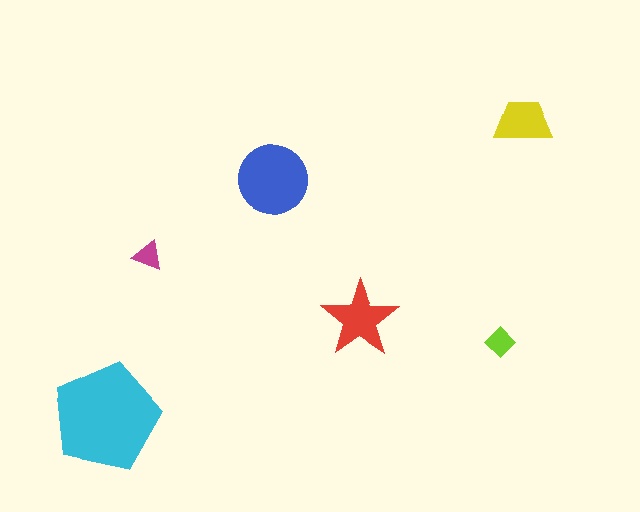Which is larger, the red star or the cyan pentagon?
The cyan pentagon.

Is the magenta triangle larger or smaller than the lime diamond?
Smaller.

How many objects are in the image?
There are 6 objects in the image.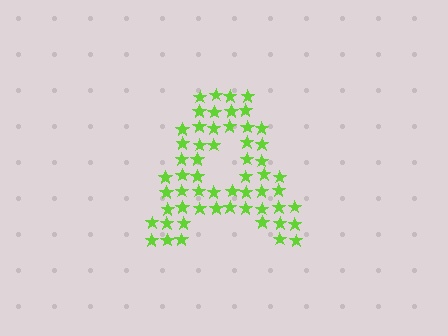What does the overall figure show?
The overall figure shows the letter A.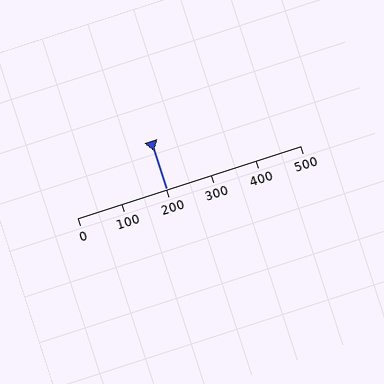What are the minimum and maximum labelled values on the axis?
The axis runs from 0 to 500.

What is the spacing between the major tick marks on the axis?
The major ticks are spaced 100 apart.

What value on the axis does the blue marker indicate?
The marker indicates approximately 200.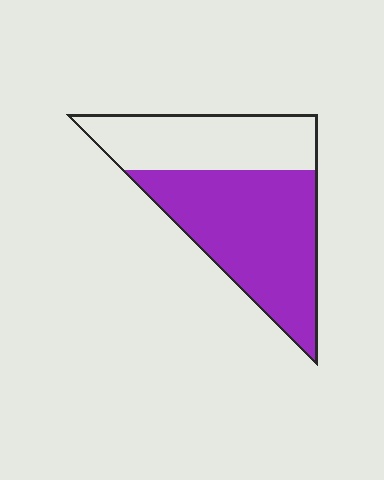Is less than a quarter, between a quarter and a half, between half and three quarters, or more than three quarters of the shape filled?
Between half and three quarters.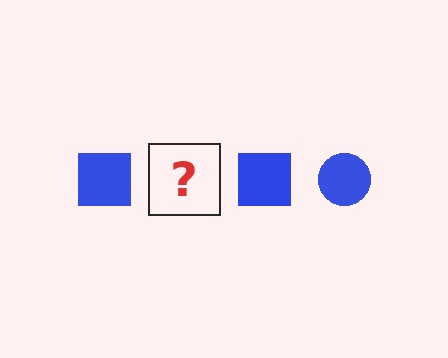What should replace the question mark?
The question mark should be replaced with a blue circle.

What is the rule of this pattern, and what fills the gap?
The rule is that the pattern cycles through square, circle shapes in blue. The gap should be filled with a blue circle.